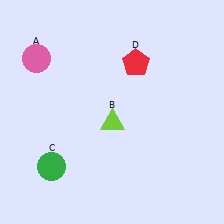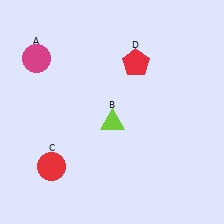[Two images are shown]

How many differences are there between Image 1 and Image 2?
There are 2 differences between the two images.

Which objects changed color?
A changed from pink to magenta. C changed from green to red.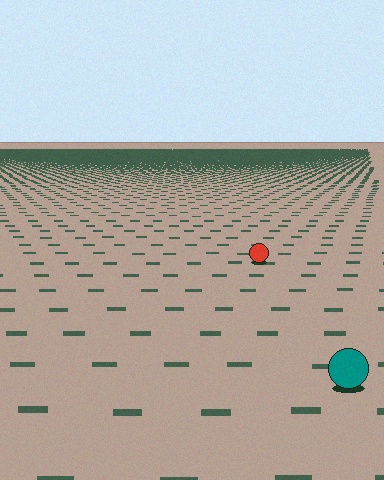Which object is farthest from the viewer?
The red circle is farthest from the viewer. It appears smaller and the ground texture around it is denser.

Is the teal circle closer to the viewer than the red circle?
Yes. The teal circle is closer — you can tell from the texture gradient: the ground texture is coarser near it.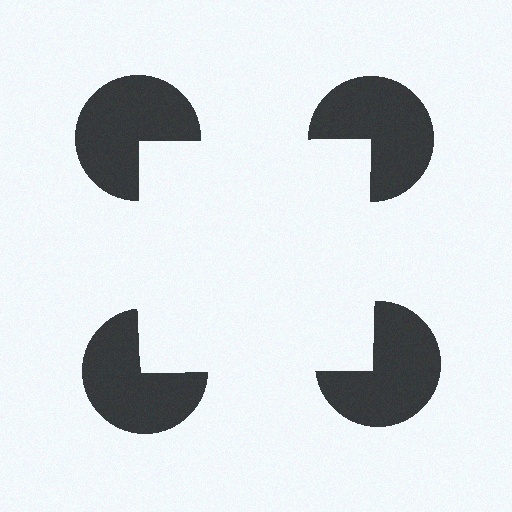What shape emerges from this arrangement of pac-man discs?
An illusory square — its edges are inferred from the aligned wedge cuts in the pac-man discs, not physically drawn.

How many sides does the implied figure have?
4 sides.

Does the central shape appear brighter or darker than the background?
It typically appears slightly brighter than the background, even though no actual brightness change is drawn.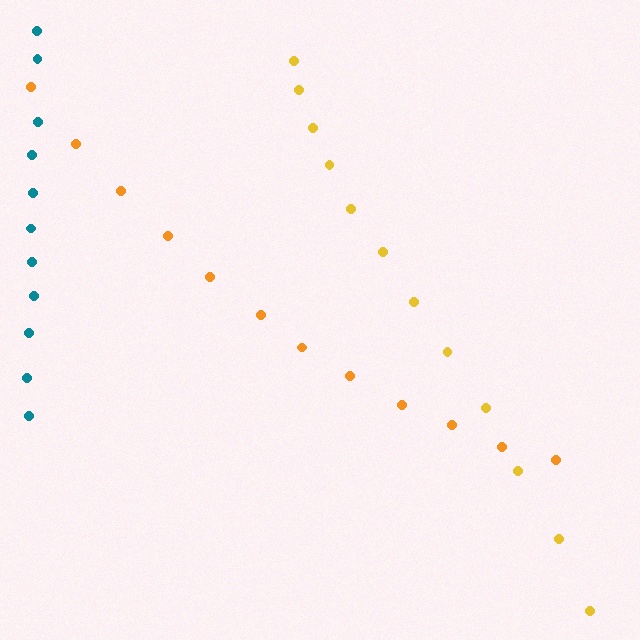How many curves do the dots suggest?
There are 3 distinct paths.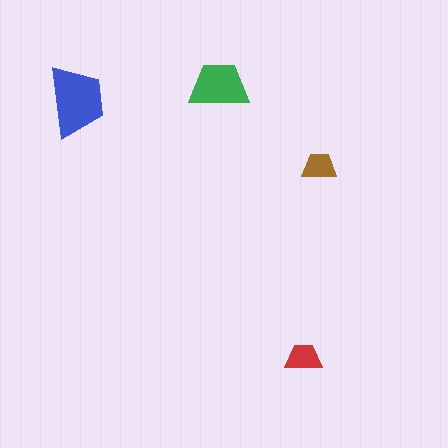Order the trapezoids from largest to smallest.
the blue one, the green one, the red one, the brown one.